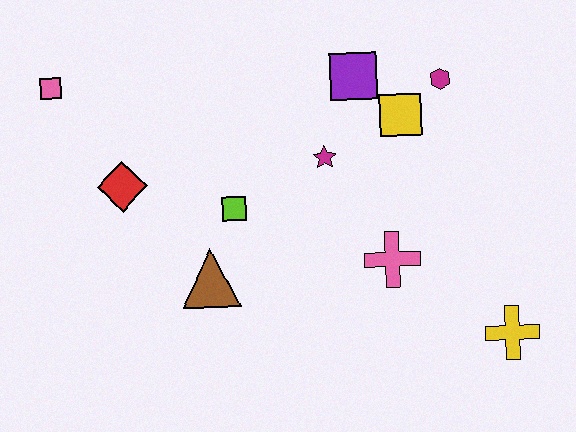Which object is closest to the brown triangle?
The lime square is closest to the brown triangle.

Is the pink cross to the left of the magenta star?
No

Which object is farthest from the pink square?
The yellow cross is farthest from the pink square.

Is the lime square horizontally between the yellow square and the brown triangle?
Yes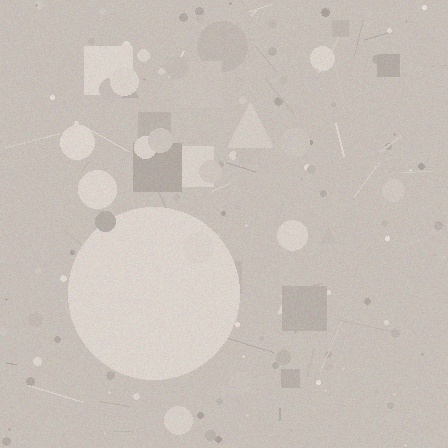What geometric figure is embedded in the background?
A circle is embedded in the background.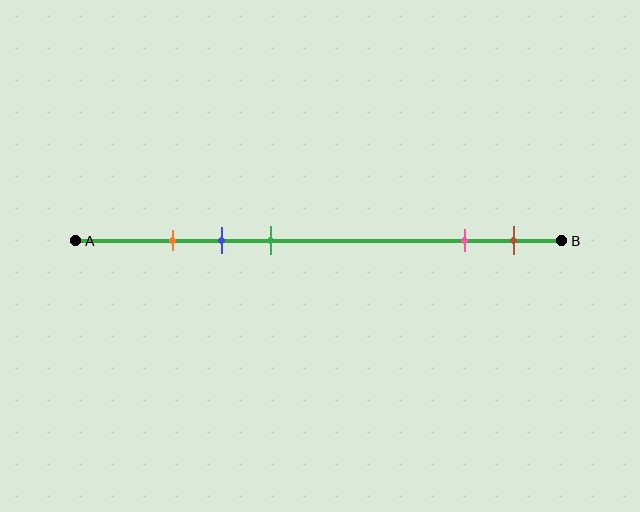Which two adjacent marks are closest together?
The orange and blue marks are the closest adjacent pair.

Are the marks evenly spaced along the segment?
No, the marks are not evenly spaced.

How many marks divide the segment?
There are 5 marks dividing the segment.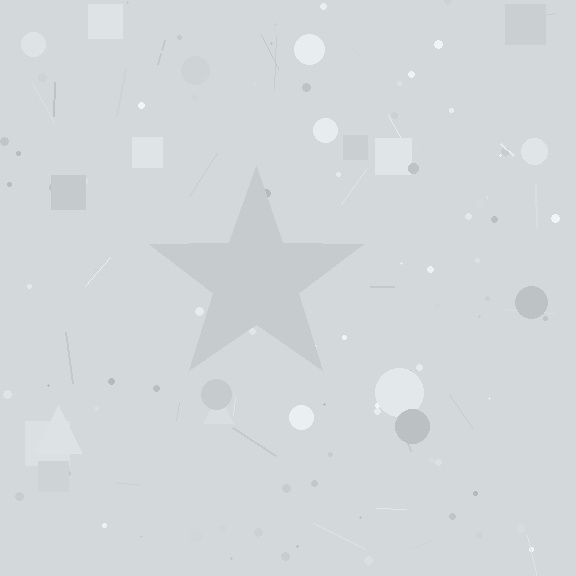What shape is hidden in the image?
A star is hidden in the image.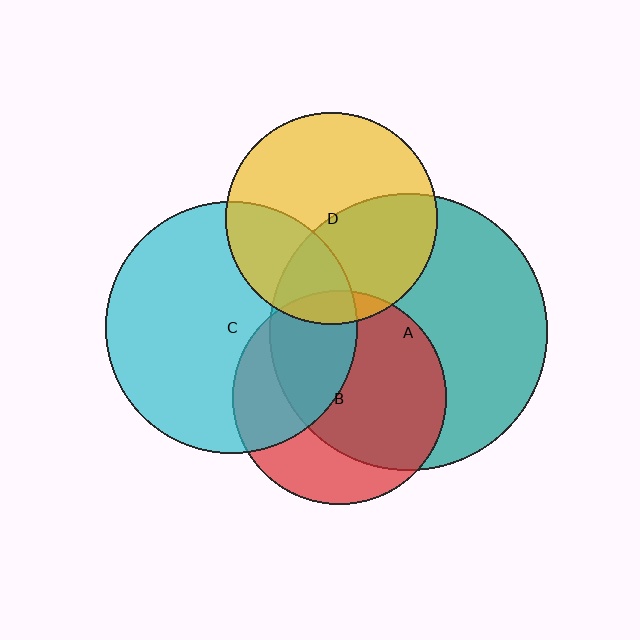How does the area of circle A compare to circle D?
Approximately 1.7 times.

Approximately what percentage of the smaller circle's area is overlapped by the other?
Approximately 5%.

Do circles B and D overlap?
Yes.